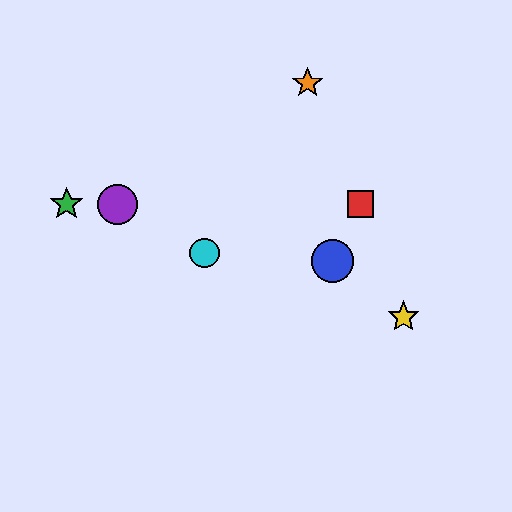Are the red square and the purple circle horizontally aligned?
Yes, both are at y≈204.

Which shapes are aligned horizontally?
The red square, the green star, the purple circle are aligned horizontally.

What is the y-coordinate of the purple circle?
The purple circle is at y≈204.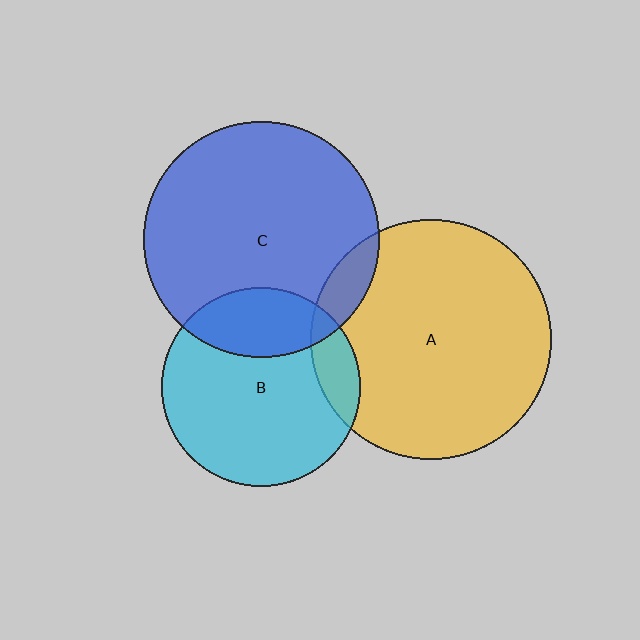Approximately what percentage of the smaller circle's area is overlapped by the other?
Approximately 10%.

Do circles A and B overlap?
Yes.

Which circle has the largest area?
Circle A (yellow).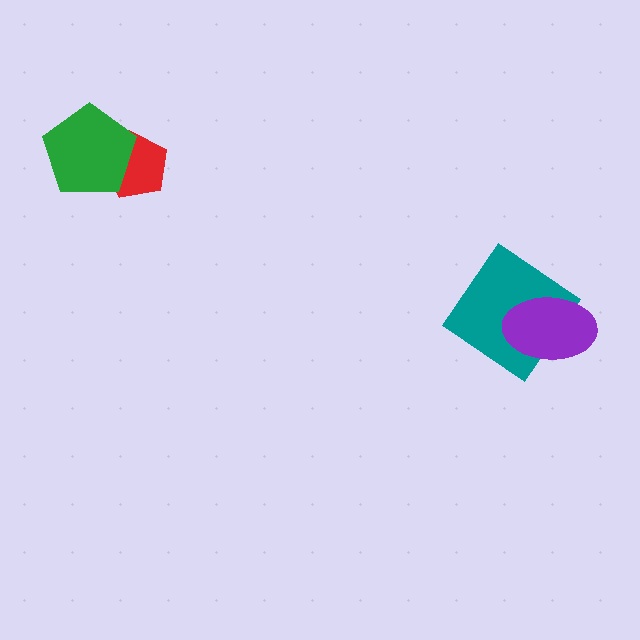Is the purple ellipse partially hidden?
No, no other shape covers it.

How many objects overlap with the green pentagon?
1 object overlaps with the green pentagon.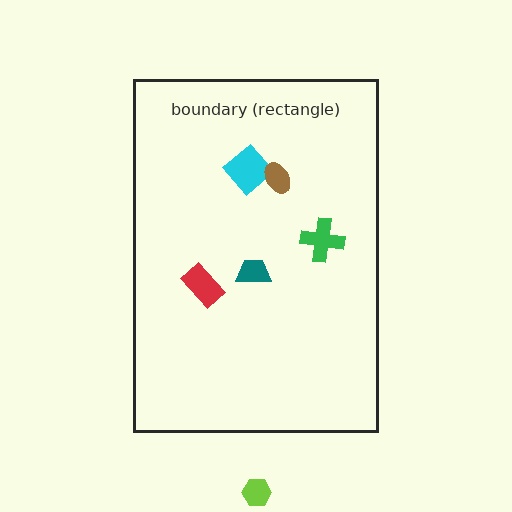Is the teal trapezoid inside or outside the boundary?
Inside.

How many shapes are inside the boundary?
5 inside, 1 outside.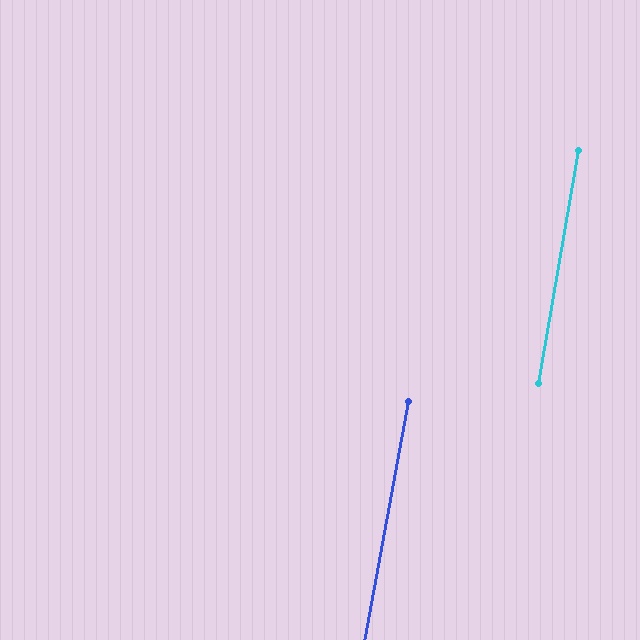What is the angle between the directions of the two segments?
Approximately 1 degree.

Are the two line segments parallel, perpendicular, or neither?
Parallel — their directions differ by only 0.9°.